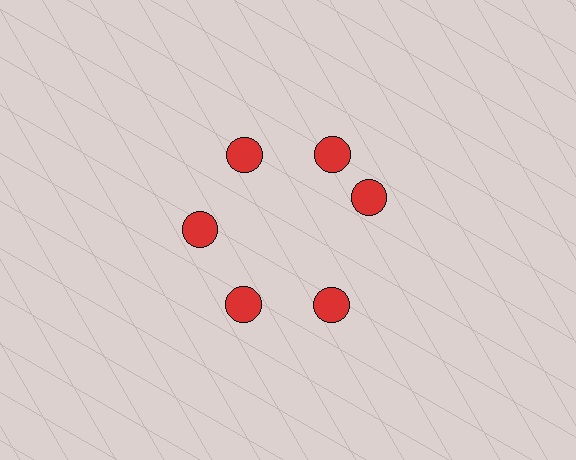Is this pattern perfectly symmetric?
No. The 6 red circles are arranged in a ring, but one element near the 3 o'clock position is rotated out of alignment along the ring, breaking the 6-fold rotational symmetry.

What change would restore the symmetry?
The symmetry would be restored by rotating it back into even spacing with its neighbors so that all 6 circles sit at equal angles and equal distance from the center.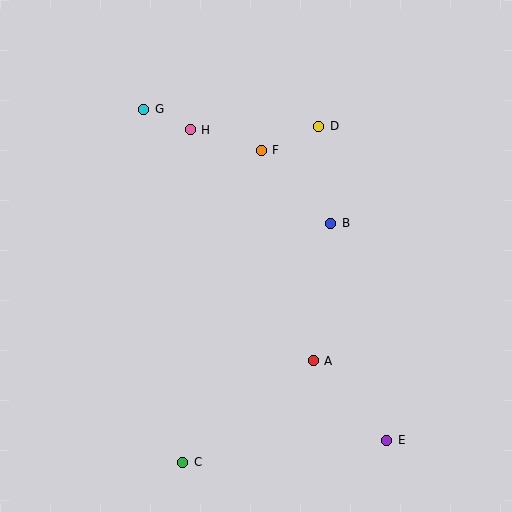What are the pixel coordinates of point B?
Point B is at (331, 223).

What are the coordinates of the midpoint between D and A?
The midpoint between D and A is at (316, 244).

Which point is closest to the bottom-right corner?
Point E is closest to the bottom-right corner.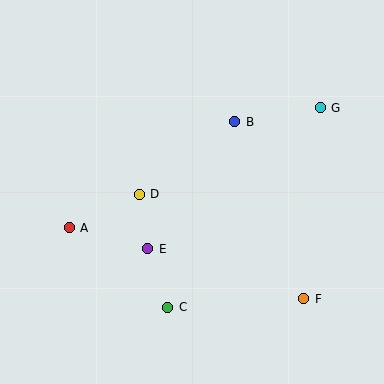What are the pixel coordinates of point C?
Point C is at (168, 307).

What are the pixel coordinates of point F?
Point F is at (304, 299).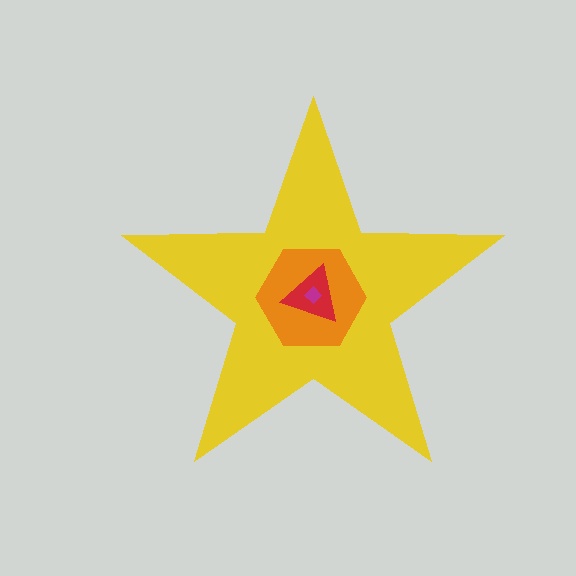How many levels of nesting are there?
4.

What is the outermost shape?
The yellow star.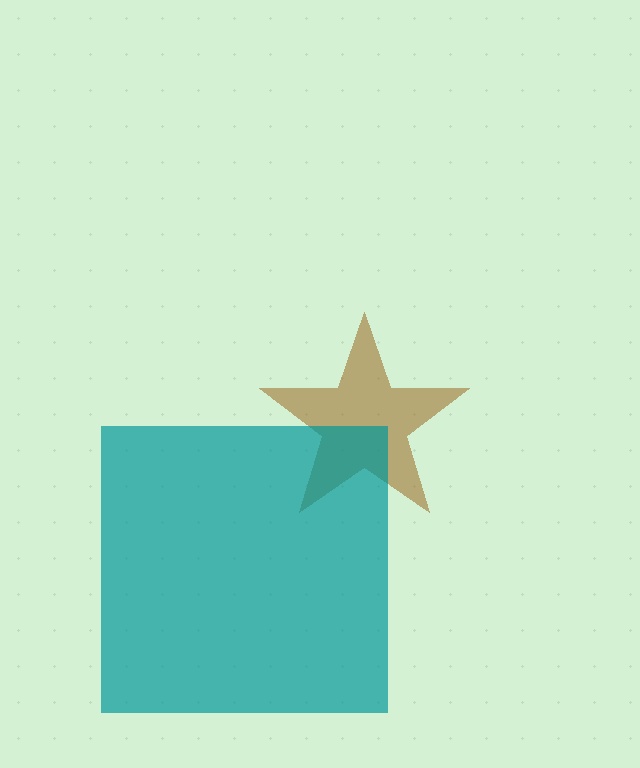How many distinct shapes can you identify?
There are 2 distinct shapes: a brown star, a teal square.